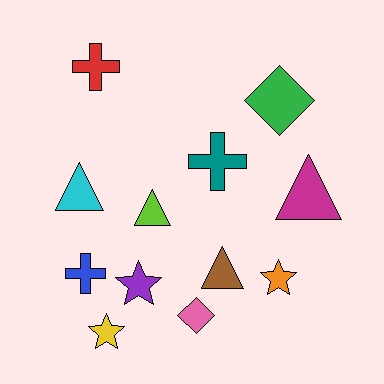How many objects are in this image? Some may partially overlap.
There are 12 objects.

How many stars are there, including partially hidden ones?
There are 3 stars.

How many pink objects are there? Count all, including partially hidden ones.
There is 1 pink object.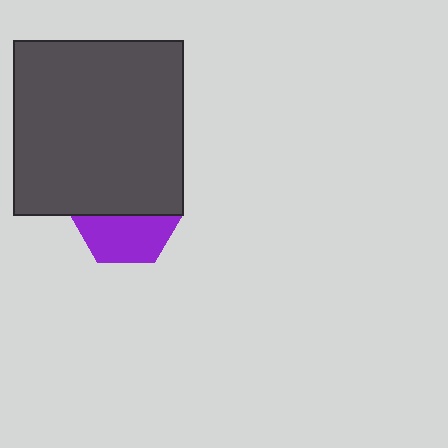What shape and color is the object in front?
The object in front is a dark gray rectangle.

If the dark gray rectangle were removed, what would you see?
You would see the complete purple hexagon.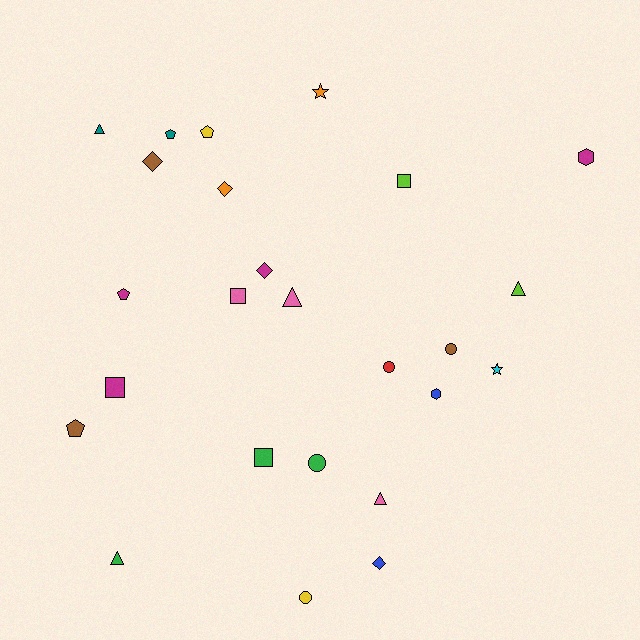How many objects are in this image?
There are 25 objects.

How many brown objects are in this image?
There are 3 brown objects.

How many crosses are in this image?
There are no crosses.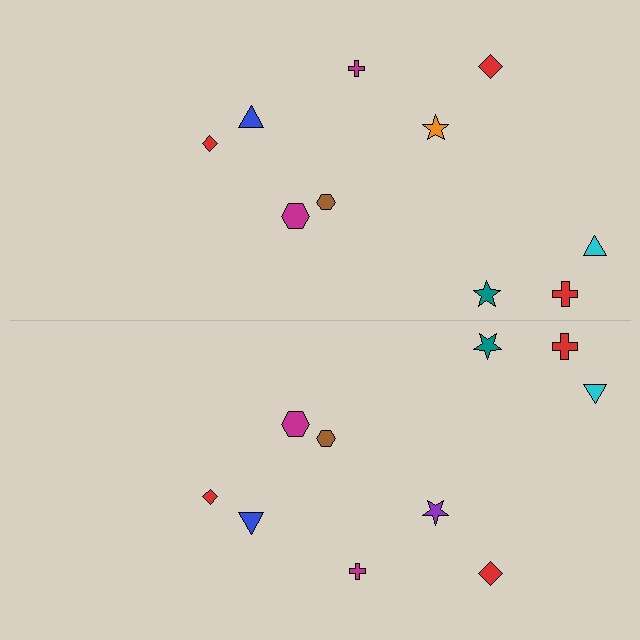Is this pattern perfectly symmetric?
No, the pattern is not perfectly symmetric. The purple star on the bottom side breaks the symmetry — its mirror counterpart is orange.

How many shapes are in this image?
There are 20 shapes in this image.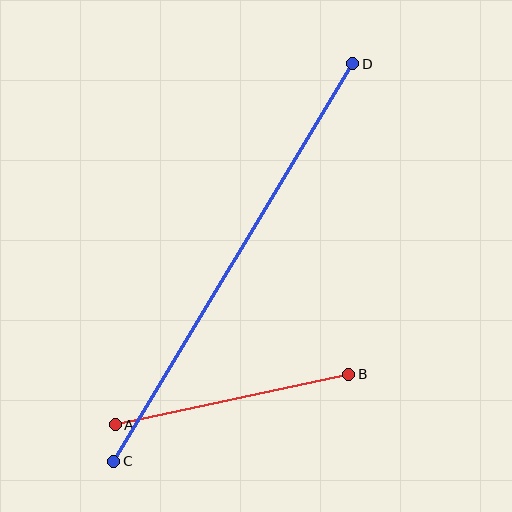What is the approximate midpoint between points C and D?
The midpoint is at approximately (233, 263) pixels.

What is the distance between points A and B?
The distance is approximately 239 pixels.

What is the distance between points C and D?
The distance is approximately 464 pixels.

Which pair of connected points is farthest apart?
Points C and D are farthest apart.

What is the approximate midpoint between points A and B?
The midpoint is at approximately (232, 399) pixels.